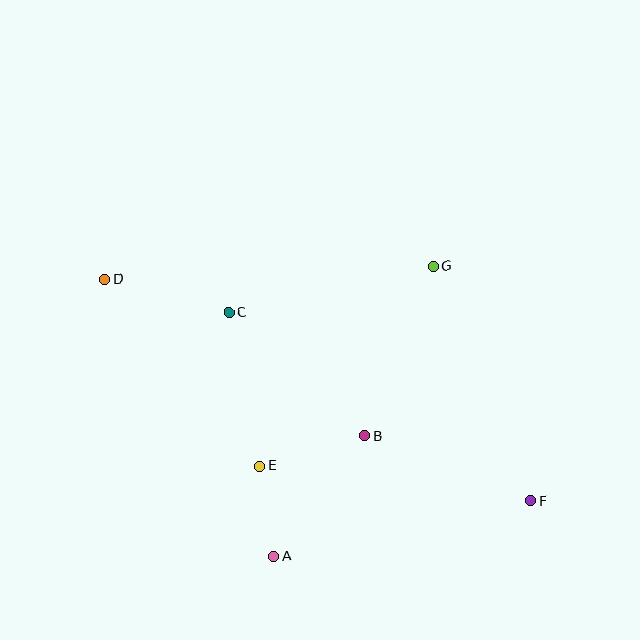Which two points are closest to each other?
Points A and E are closest to each other.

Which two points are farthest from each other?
Points D and F are farthest from each other.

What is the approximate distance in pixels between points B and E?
The distance between B and E is approximately 109 pixels.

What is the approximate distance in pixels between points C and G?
The distance between C and G is approximately 209 pixels.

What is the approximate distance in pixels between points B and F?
The distance between B and F is approximately 178 pixels.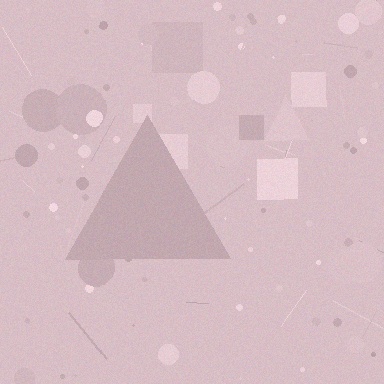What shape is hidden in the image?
A triangle is hidden in the image.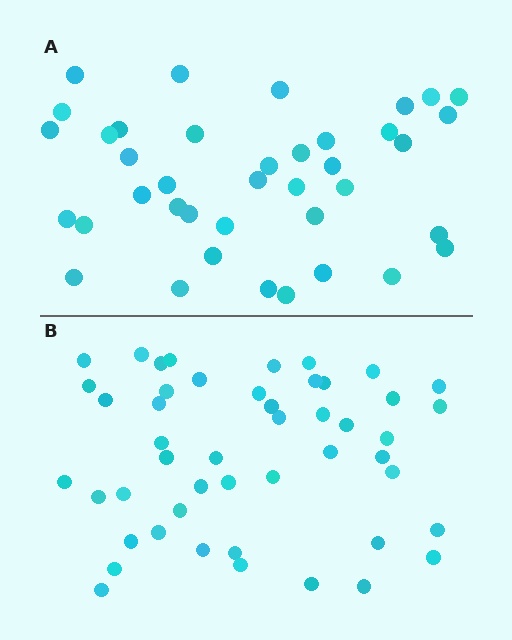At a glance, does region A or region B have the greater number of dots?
Region B (the bottom region) has more dots.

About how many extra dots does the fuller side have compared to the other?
Region B has roughly 8 or so more dots than region A.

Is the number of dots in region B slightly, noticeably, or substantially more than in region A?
Region B has only slightly more — the two regions are fairly close. The ratio is roughly 1.2 to 1.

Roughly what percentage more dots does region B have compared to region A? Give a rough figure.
About 25% more.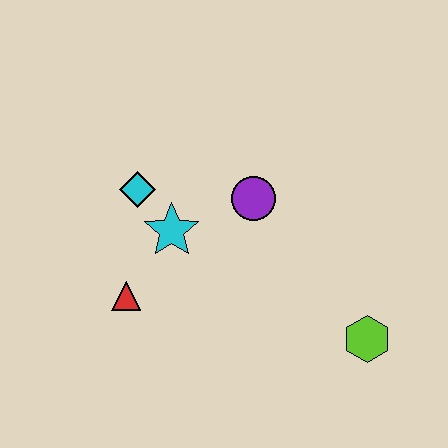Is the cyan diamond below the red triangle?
No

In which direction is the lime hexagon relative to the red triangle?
The lime hexagon is to the right of the red triangle.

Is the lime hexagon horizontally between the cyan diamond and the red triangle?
No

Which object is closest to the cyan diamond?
The cyan star is closest to the cyan diamond.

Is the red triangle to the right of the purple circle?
No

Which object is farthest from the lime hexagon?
The cyan diamond is farthest from the lime hexagon.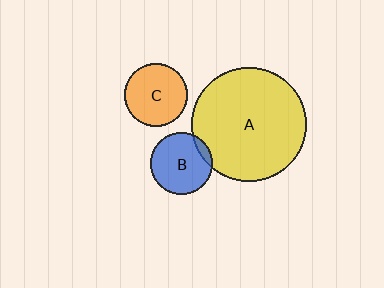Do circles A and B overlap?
Yes.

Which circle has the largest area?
Circle A (yellow).